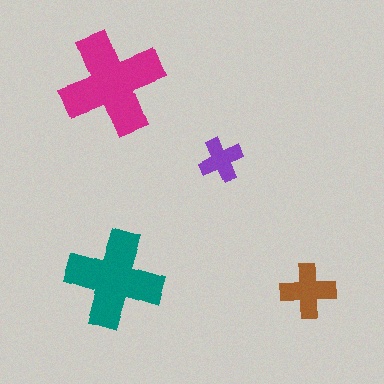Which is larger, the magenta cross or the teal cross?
The magenta one.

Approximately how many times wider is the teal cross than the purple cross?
About 2 times wider.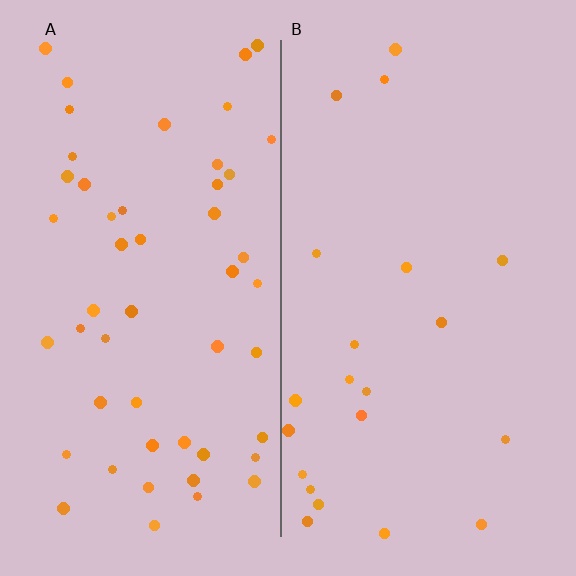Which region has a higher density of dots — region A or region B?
A (the left).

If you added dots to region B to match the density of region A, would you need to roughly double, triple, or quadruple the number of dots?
Approximately double.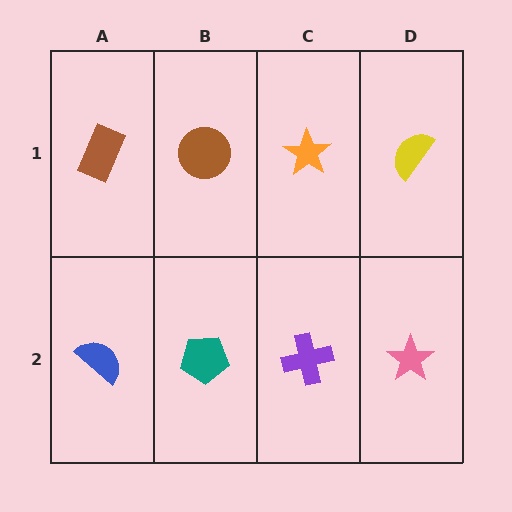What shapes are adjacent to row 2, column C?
An orange star (row 1, column C), a teal pentagon (row 2, column B), a pink star (row 2, column D).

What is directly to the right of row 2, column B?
A purple cross.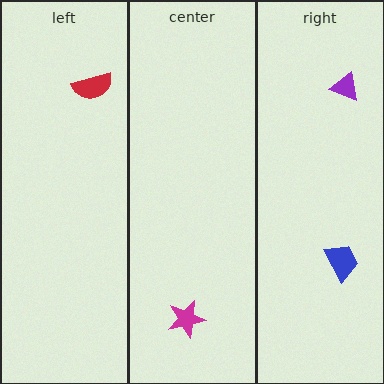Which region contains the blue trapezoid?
The right region.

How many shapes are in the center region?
1.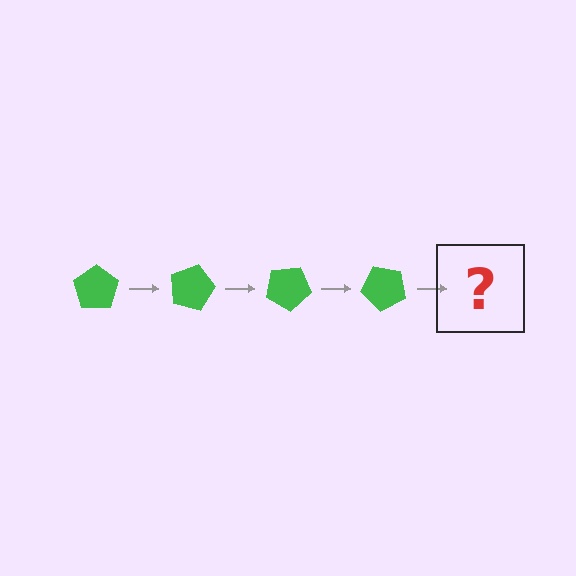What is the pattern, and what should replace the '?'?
The pattern is that the pentagon rotates 15 degrees each step. The '?' should be a green pentagon rotated 60 degrees.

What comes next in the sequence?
The next element should be a green pentagon rotated 60 degrees.